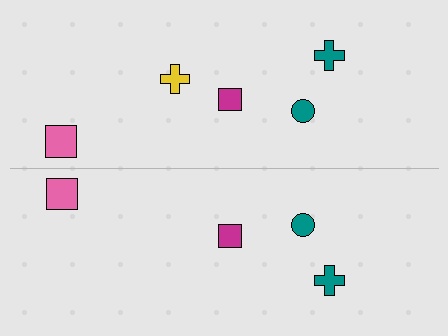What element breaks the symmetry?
A yellow cross is missing from the bottom side.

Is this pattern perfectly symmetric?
No, the pattern is not perfectly symmetric. A yellow cross is missing from the bottom side.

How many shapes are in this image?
There are 9 shapes in this image.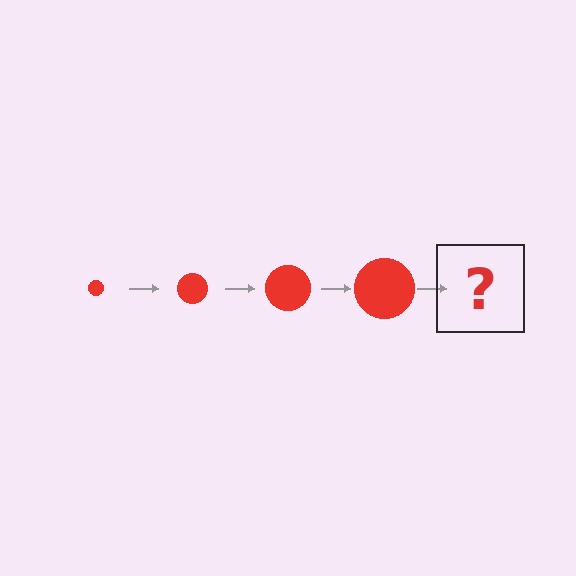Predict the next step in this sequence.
The next step is a red circle, larger than the previous one.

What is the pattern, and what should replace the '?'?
The pattern is that the circle gets progressively larger each step. The '?' should be a red circle, larger than the previous one.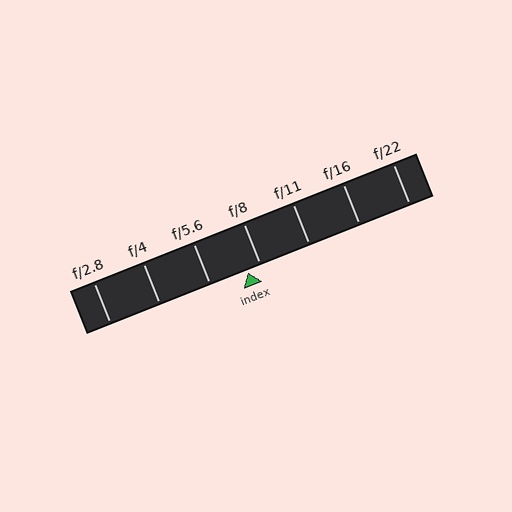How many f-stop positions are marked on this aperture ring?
There are 7 f-stop positions marked.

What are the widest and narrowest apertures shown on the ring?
The widest aperture shown is f/2.8 and the narrowest is f/22.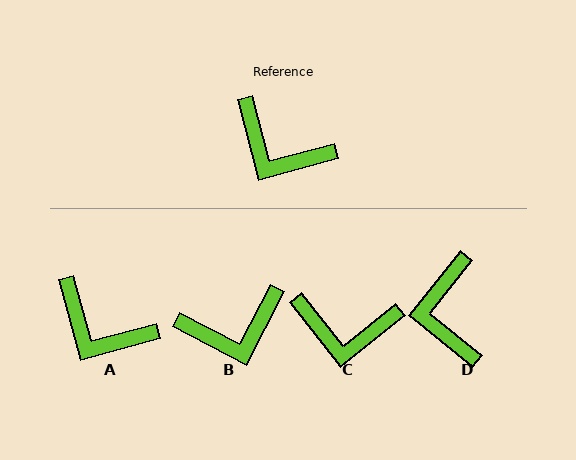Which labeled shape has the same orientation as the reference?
A.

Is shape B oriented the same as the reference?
No, it is off by about 47 degrees.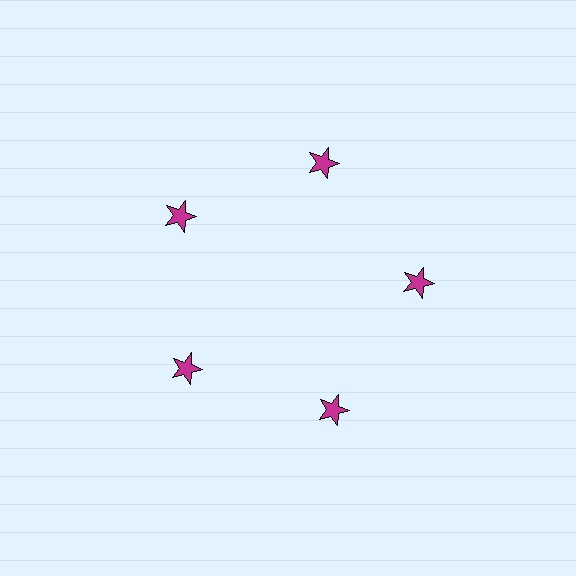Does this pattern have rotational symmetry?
Yes, this pattern has 5-fold rotational symmetry. It looks the same after rotating 72 degrees around the center.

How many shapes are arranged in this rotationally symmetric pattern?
There are 5 shapes, arranged in 5 groups of 1.